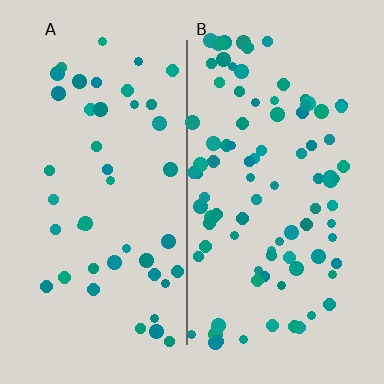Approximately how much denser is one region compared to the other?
Approximately 2.1× — region B over region A.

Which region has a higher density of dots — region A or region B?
B (the right).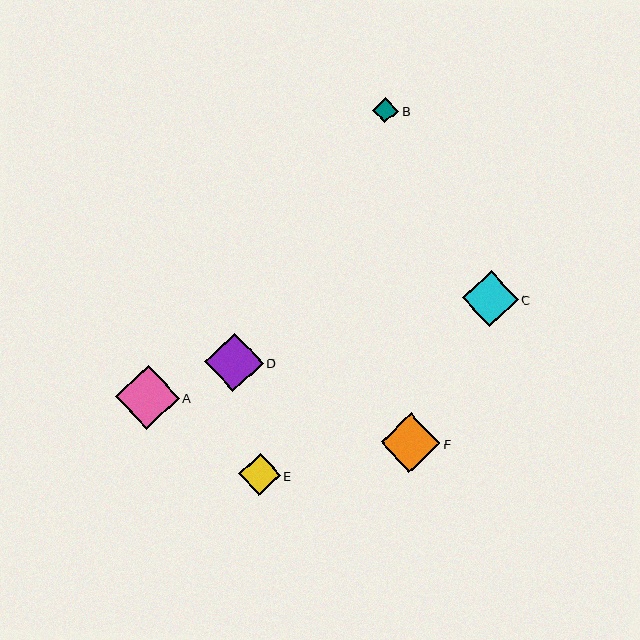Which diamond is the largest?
Diamond A is the largest with a size of approximately 64 pixels.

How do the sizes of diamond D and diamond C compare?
Diamond D and diamond C are approximately the same size.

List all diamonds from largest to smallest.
From largest to smallest: A, F, D, C, E, B.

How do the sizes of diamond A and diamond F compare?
Diamond A and diamond F are approximately the same size.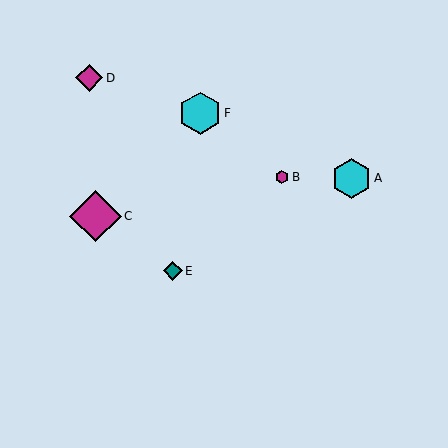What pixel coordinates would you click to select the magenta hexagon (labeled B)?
Click at (282, 177) to select the magenta hexagon B.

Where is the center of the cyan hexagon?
The center of the cyan hexagon is at (200, 113).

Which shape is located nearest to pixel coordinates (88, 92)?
The magenta diamond (labeled D) at (89, 78) is nearest to that location.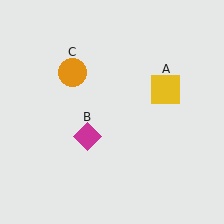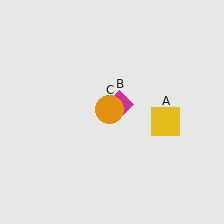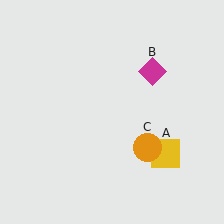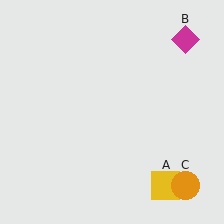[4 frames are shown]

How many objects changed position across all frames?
3 objects changed position: yellow square (object A), magenta diamond (object B), orange circle (object C).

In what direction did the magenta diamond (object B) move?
The magenta diamond (object B) moved up and to the right.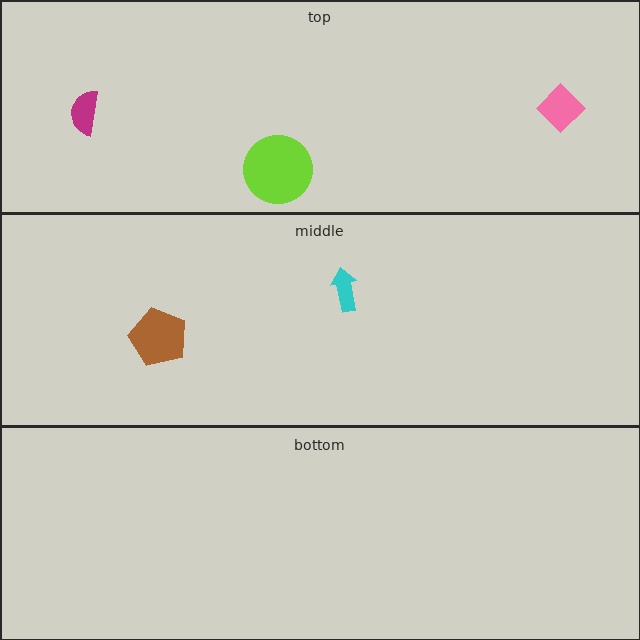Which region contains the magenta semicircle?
The top region.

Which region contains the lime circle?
The top region.